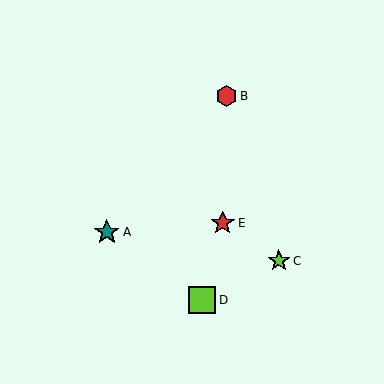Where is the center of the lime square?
The center of the lime square is at (202, 300).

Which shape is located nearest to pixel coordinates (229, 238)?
The red star (labeled E) at (223, 223) is nearest to that location.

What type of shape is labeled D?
Shape D is a lime square.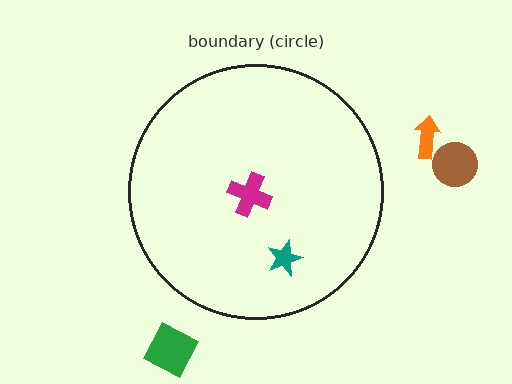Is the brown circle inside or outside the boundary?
Outside.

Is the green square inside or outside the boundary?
Outside.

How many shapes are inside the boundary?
2 inside, 3 outside.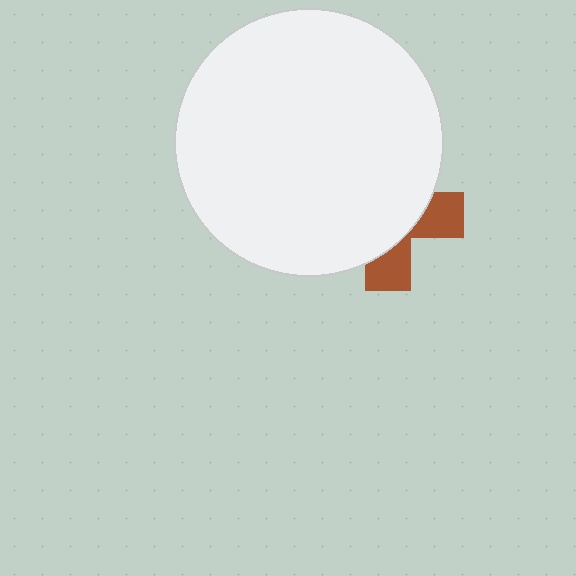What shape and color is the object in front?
The object in front is a white circle.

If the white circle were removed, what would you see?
You would see the complete brown cross.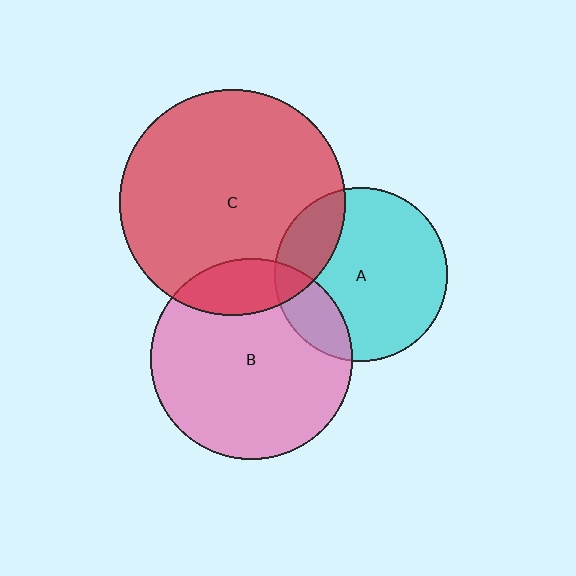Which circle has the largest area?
Circle C (red).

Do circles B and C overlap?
Yes.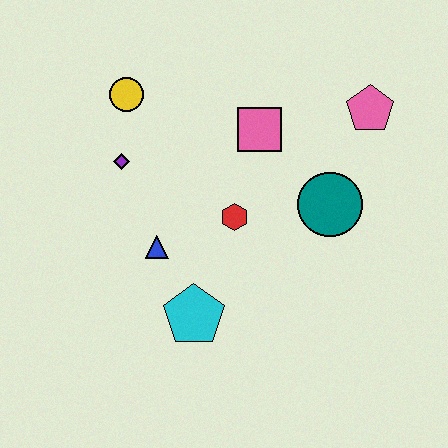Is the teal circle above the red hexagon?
Yes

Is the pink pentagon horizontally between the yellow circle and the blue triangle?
No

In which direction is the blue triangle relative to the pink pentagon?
The blue triangle is to the left of the pink pentagon.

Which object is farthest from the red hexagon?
The pink pentagon is farthest from the red hexagon.